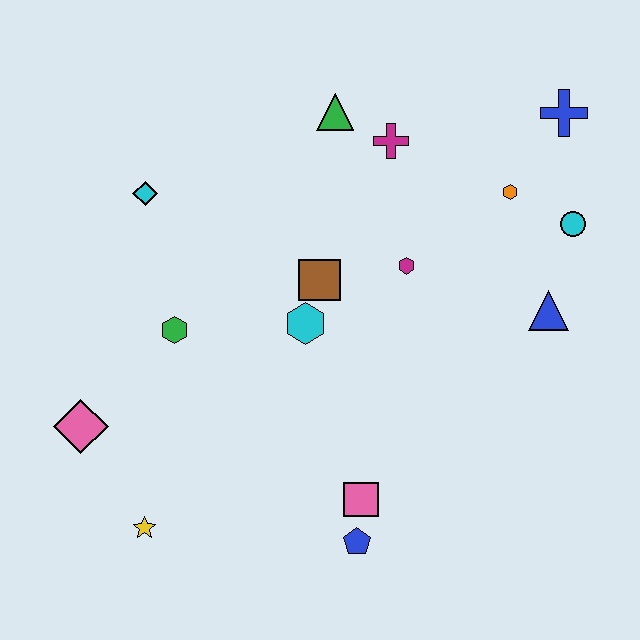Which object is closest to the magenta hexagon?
The brown square is closest to the magenta hexagon.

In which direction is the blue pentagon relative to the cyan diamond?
The blue pentagon is below the cyan diamond.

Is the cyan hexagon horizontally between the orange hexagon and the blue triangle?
No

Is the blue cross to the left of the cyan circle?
Yes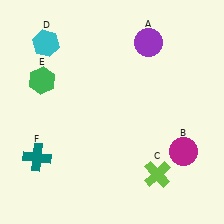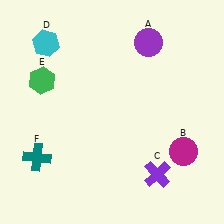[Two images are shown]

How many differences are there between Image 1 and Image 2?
There is 1 difference between the two images.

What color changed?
The cross (C) changed from lime in Image 1 to purple in Image 2.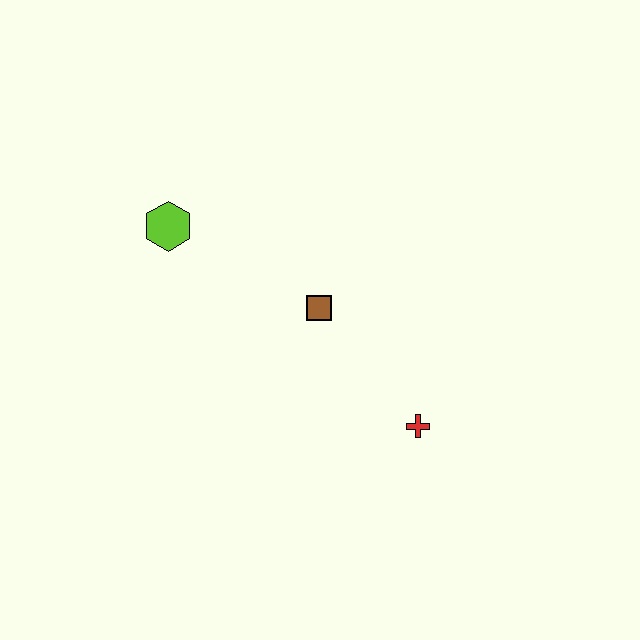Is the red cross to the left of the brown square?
No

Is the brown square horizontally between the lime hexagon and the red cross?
Yes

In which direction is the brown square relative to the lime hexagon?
The brown square is to the right of the lime hexagon.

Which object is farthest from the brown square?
The lime hexagon is farthest from the brown square.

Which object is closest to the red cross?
The brown square is closest to the red cross.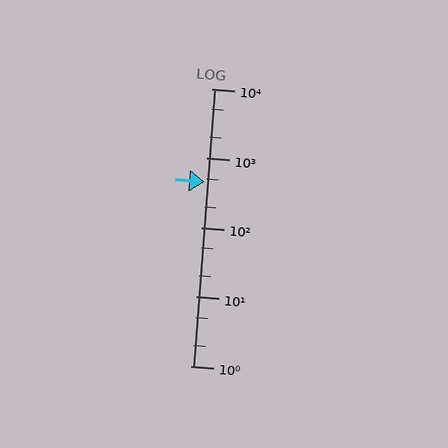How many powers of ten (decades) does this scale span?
The scale spans 4 decades, from 1 to 10000.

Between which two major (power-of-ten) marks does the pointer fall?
The pointer is between 100 and 1000.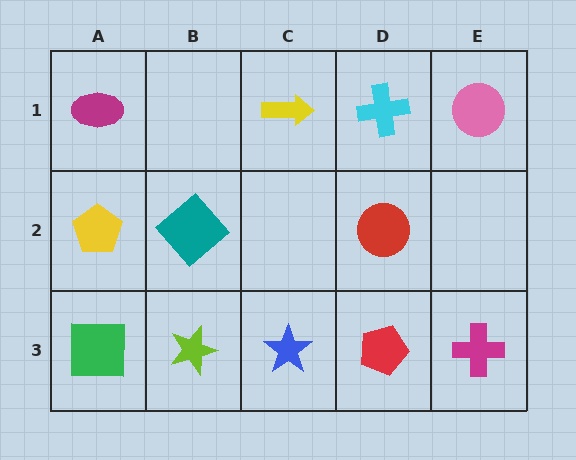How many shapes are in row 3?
5 shapes.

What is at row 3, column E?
A magenta cross.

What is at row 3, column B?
A lime star.